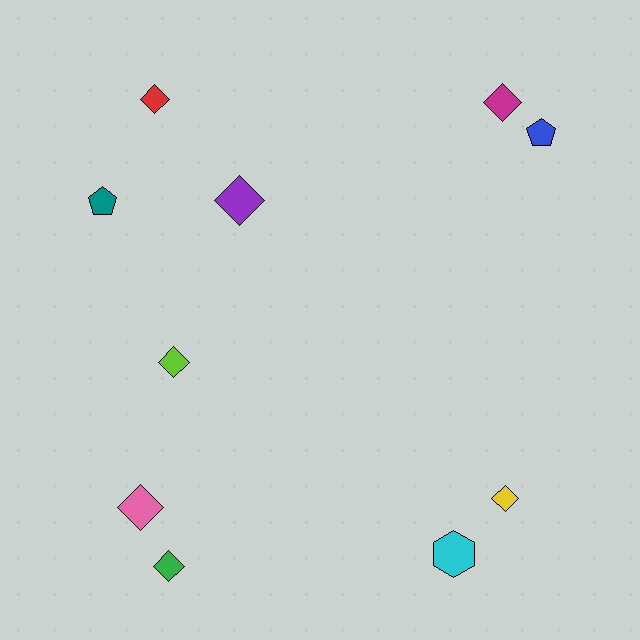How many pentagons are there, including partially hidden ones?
There are 2 pentagons.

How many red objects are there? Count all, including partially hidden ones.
There is 1 red object.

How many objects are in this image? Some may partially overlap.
There are 10 objects.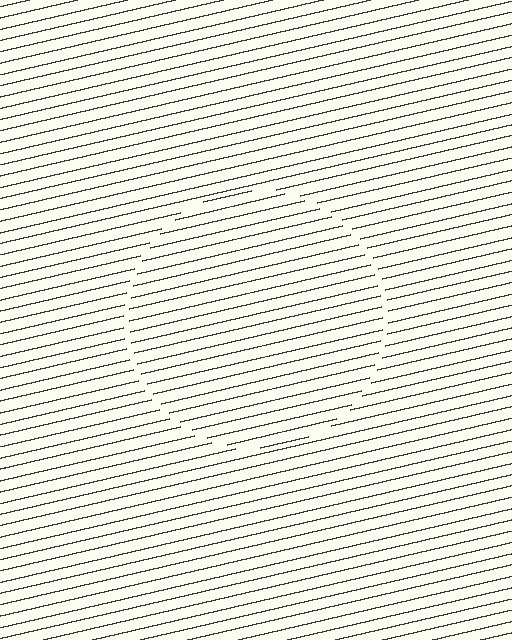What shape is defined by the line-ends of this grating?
An illusory circle. The interior of the shape contains the same grating, shifted by half a period — the contour is defined by the phase discontinuity where line-ends from the inner and outer gratings abut.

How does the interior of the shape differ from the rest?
The interior of the shape contains the same grating, shifted by half a period — the contour is defined by the phase discontinuity where line-ends from the inner and outer gratings abut.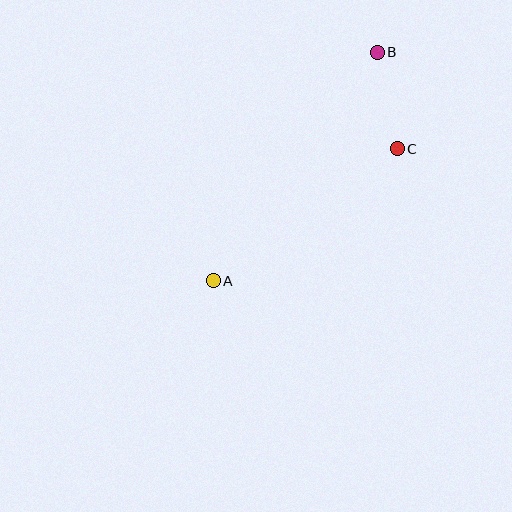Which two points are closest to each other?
Points B and C are closest to each other.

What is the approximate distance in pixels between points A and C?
The distance between A and C is approximately 226 pixels.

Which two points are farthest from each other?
Points A and B are farthest from each other.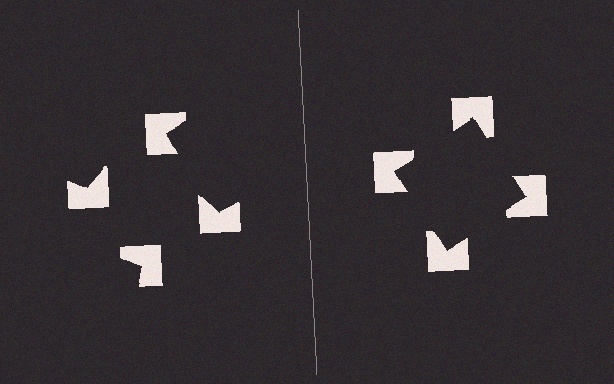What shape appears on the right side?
An illusory square.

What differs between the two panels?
The notched squares are positioned identically on both sides; only the wedge orientations differ. On the right they align to a square; on the left they are misaligned.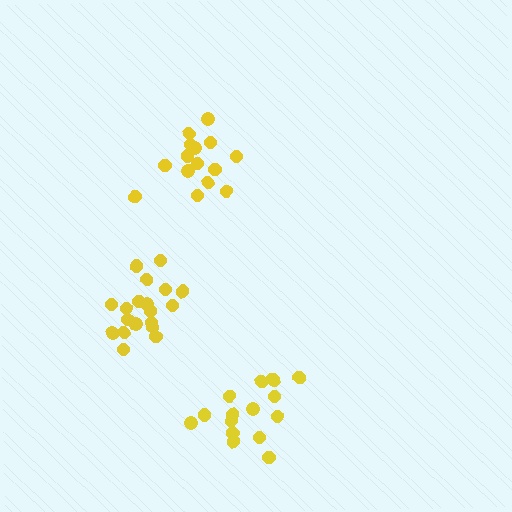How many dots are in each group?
Group 1: 19 dots, Group 2: 16 dots, Group 3: 16 dots (51 total).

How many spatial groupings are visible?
There are 3 spatial groupings.